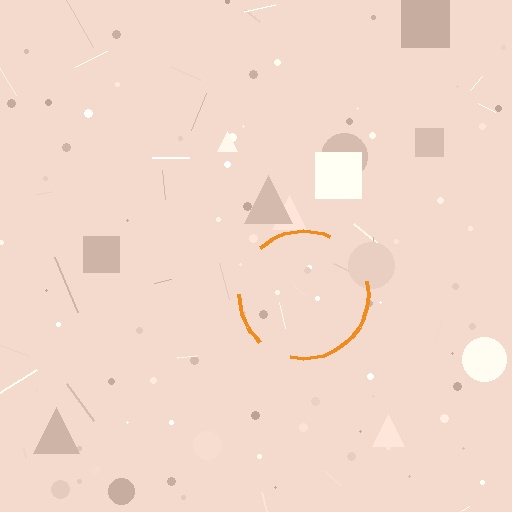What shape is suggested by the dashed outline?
The dashed outline suggests a circle.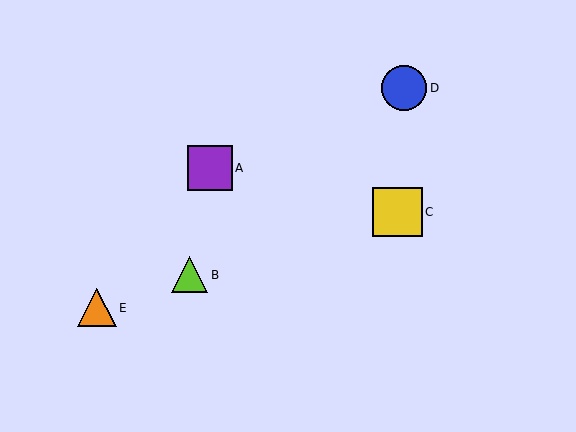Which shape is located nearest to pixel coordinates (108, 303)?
The orange triangle (labeled E) at (97, 308) is nearest to that location.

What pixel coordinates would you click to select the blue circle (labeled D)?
Click at (404, 88) to select the blue circle D.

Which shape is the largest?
The yellow square (labeled C) is the largest.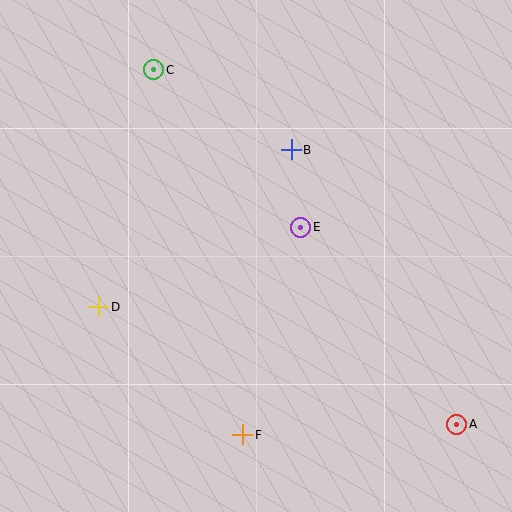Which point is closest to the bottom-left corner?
Point D is closest to the bottom-left corner.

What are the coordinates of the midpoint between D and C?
The midpoint between D and C is at (126, 188).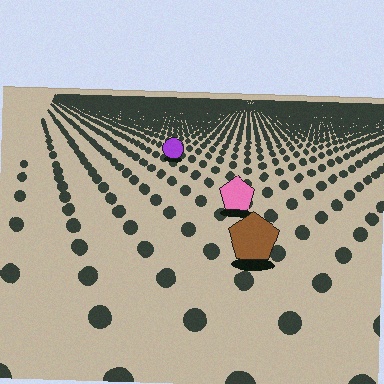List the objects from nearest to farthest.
From nearest to farthest: the brown pentagon, the pink pentagon, the purple circle.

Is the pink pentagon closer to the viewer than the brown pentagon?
No. The brown pentagon is closer — you can tell from the texture gradient: the ground texture is coarser near it.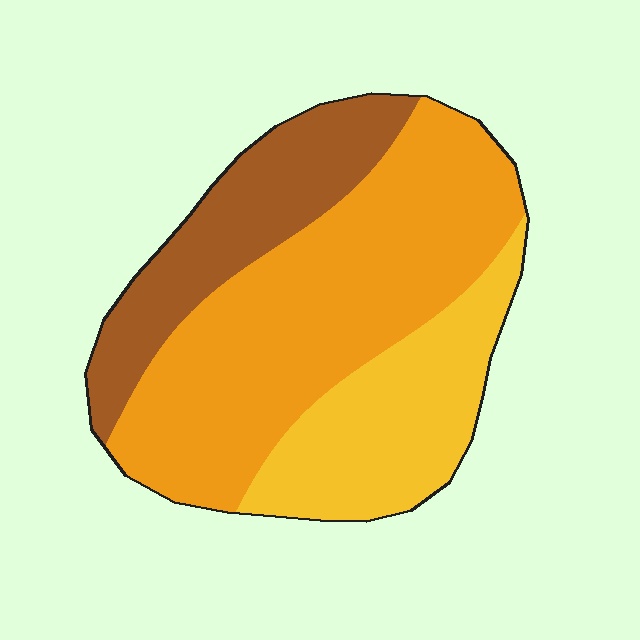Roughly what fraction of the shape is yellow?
Yellow covers roughly 25% of the shape.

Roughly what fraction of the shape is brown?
Brown covers around 25% of the shape.